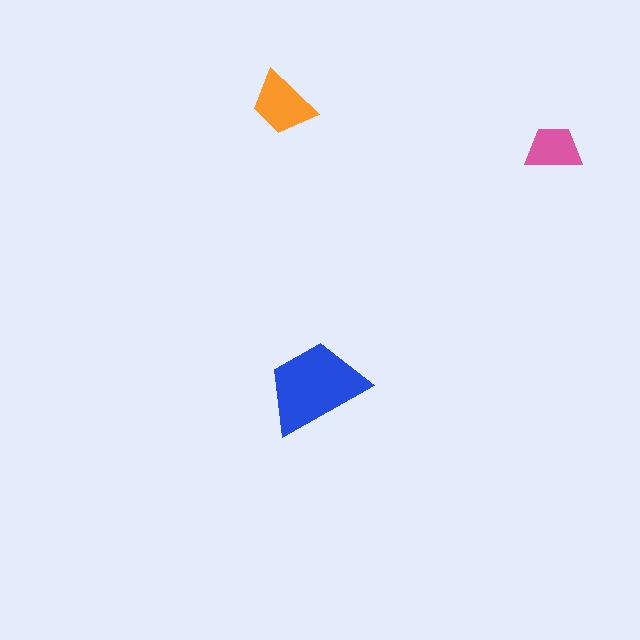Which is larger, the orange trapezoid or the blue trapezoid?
The blue one.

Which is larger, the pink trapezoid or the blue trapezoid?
The blue one.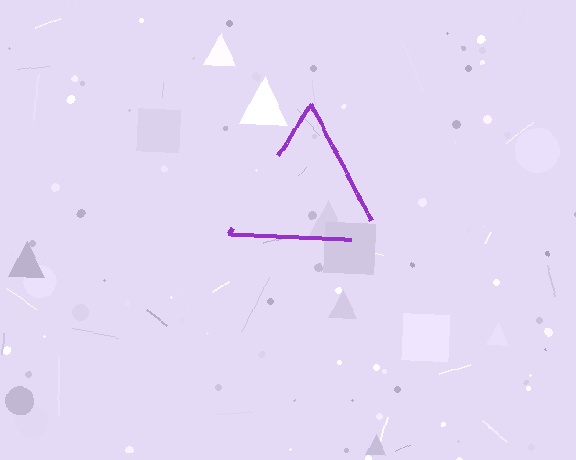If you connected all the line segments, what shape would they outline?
They would outline a triangle.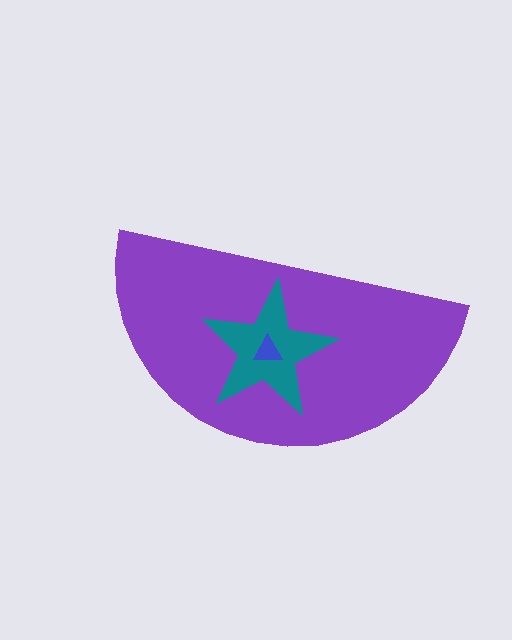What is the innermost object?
The blue triangle.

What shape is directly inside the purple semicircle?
The teal star.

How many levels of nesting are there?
3.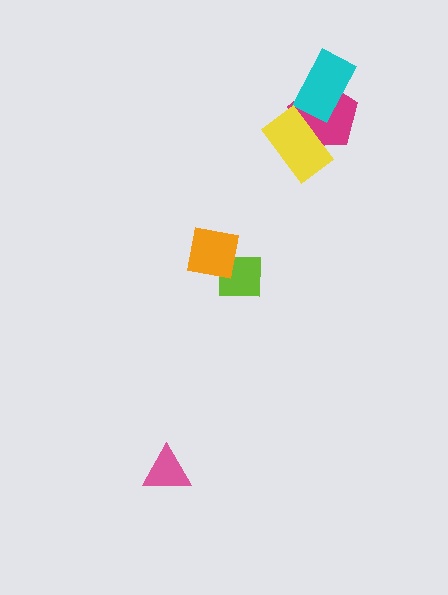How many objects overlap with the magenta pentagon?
2 objects overlap with the magenta pentagon.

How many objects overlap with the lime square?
1 object overlaps with the lime square.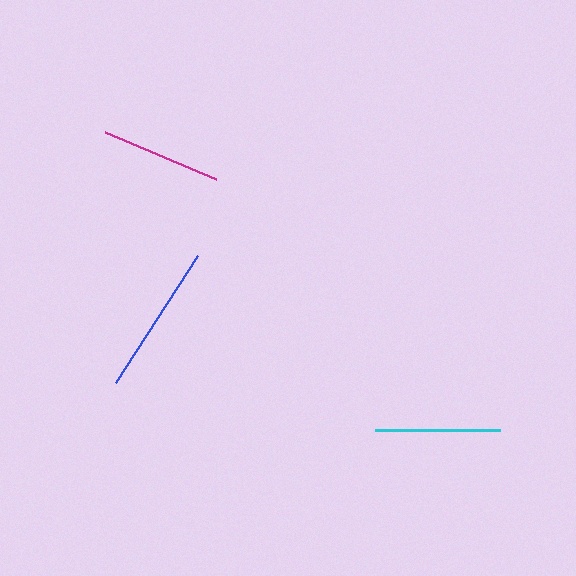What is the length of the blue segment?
The blue segment is approximately 151 pixels long.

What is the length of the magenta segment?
The magenta segment is approximately 120 pixels long.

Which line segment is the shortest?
The magenta line is the shortest at approximately 120 pixels.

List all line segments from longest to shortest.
From longest to shortest: blue, cyan, magenta.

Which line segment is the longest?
The blue line is the longest at approximately 151 pixels.